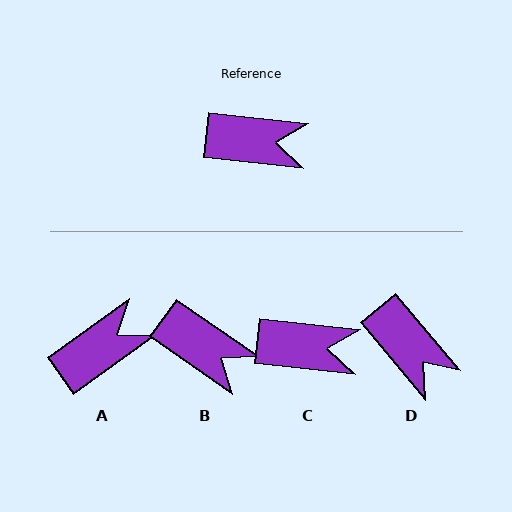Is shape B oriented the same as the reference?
No, it is off by about 29 degrees.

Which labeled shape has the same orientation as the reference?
C.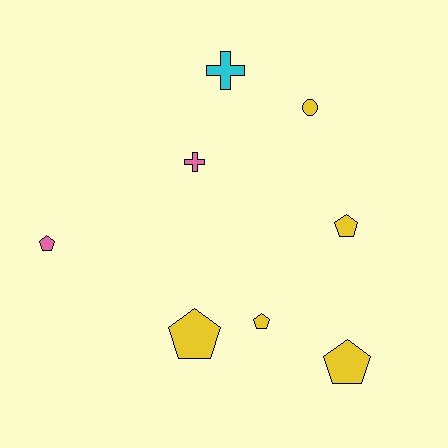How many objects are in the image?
There are 8 objects.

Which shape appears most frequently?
Pentagon, with 5 objects.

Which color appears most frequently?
Yellow, with 5 objects.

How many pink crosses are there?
There is 1 pink cross.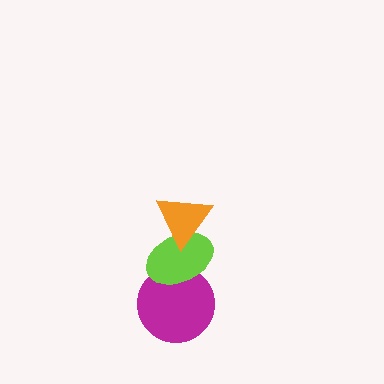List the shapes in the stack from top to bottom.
From top to bottom: the orange triangle, the lime ellipse, the magenta circle.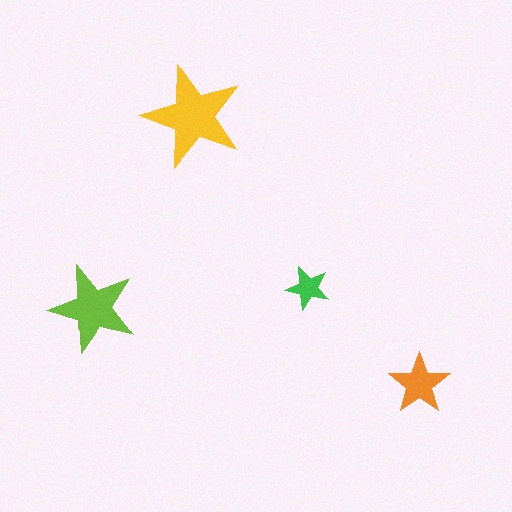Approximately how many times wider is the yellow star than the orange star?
About 1.5 times wider.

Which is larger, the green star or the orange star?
The orange one.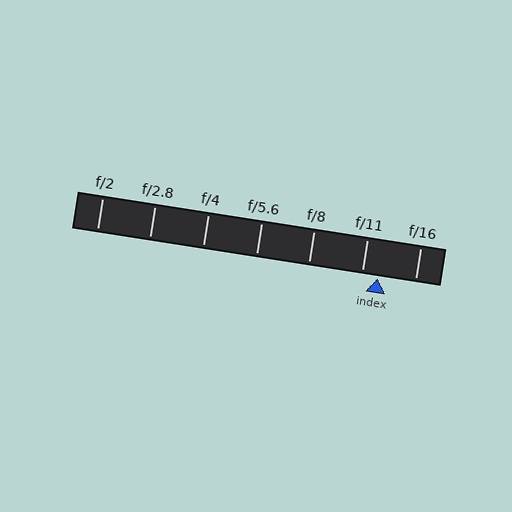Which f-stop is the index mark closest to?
The index mark is closest to f/11.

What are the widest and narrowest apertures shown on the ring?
The widest aperture shown is f/2 and the narrowest is f/16.